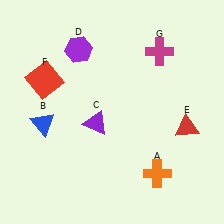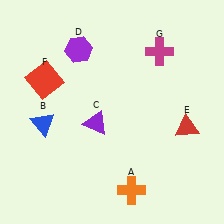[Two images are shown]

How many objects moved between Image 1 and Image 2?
1 object moved between the two images.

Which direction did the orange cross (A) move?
The orange cross (A) moved left.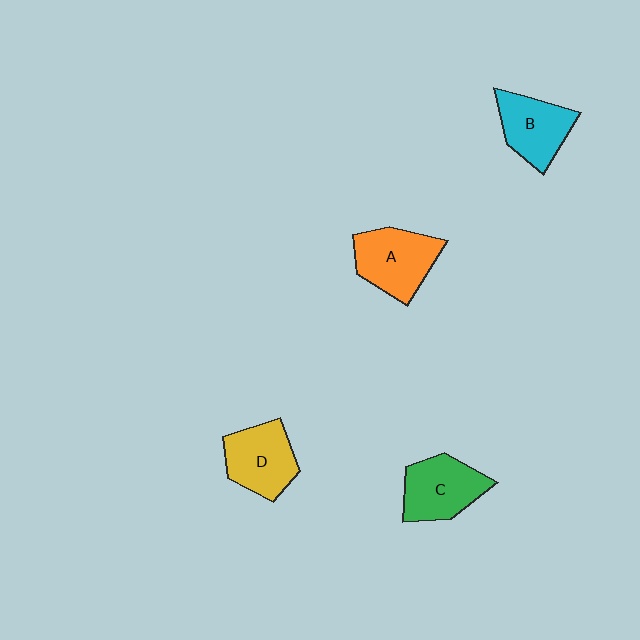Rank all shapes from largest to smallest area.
From largest to smallest: A (orange), C (green), D (yellow), B (cyan).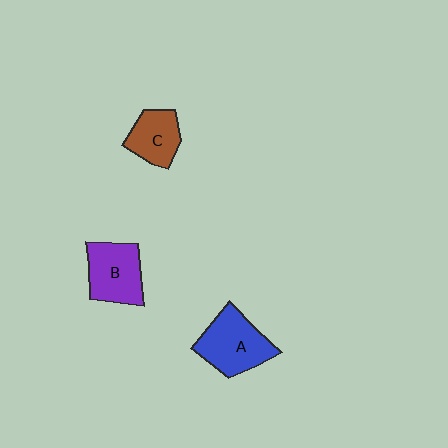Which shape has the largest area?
Shape A (blue).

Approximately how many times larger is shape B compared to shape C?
Approximately 1.3 times.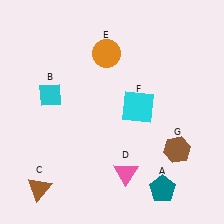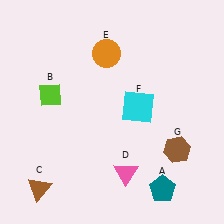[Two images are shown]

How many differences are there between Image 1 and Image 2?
There is 1 difference between the two images.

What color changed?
The diamond (B) changed from cyan in Image 1 to lime in Image 2.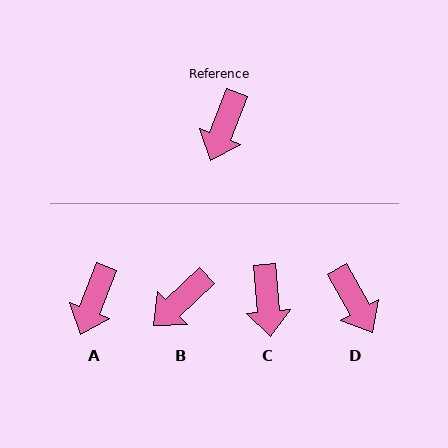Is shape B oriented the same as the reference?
No, it is off by about 26 degrees.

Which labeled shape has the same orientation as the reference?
A.